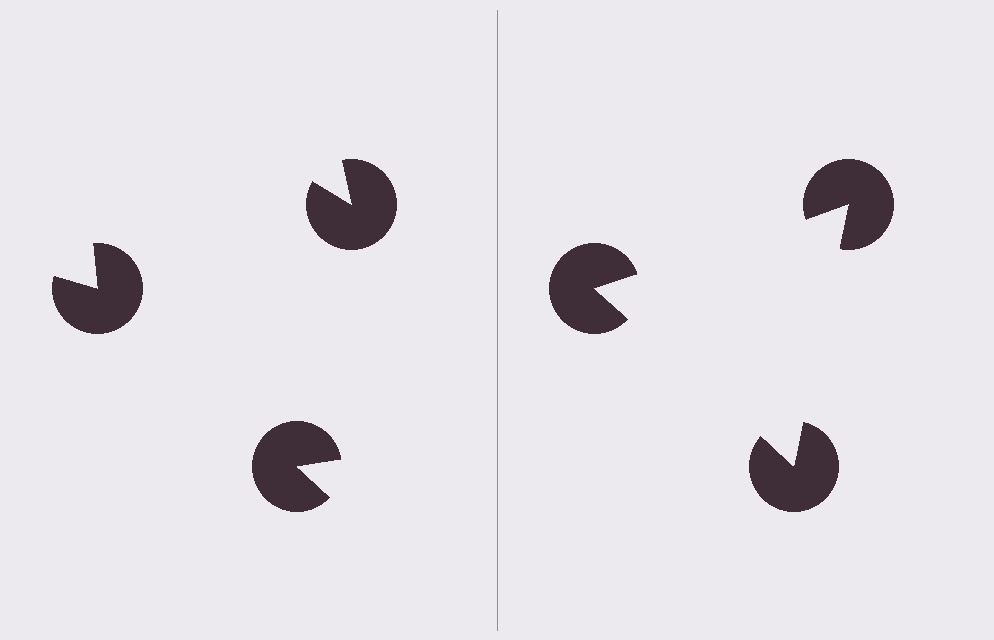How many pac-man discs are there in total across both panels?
6 — 3 on each side.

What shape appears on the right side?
An illusory triangle.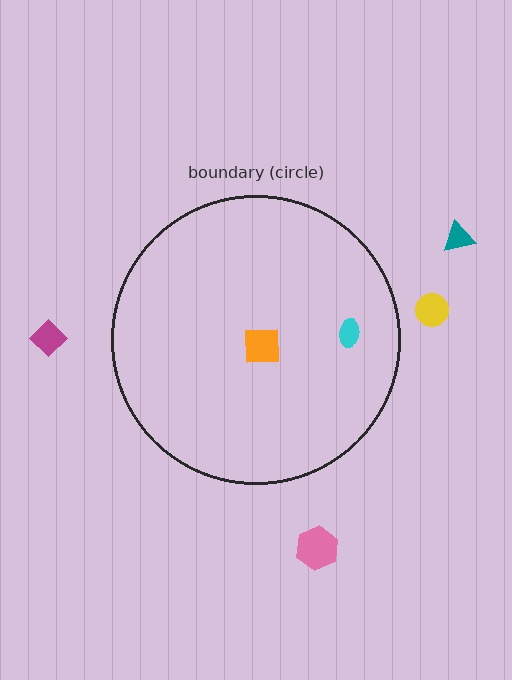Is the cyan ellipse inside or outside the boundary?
Inside.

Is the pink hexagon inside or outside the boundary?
Outside.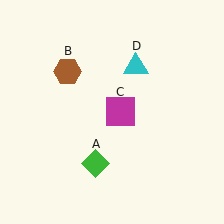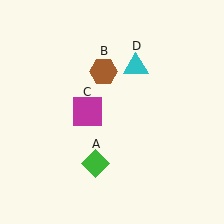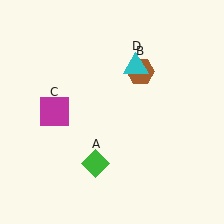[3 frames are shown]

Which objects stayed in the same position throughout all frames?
Green diamond (object A) and cyan triangle (object D) remained stationary.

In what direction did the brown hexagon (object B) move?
The brown hexagon (object B) moved right.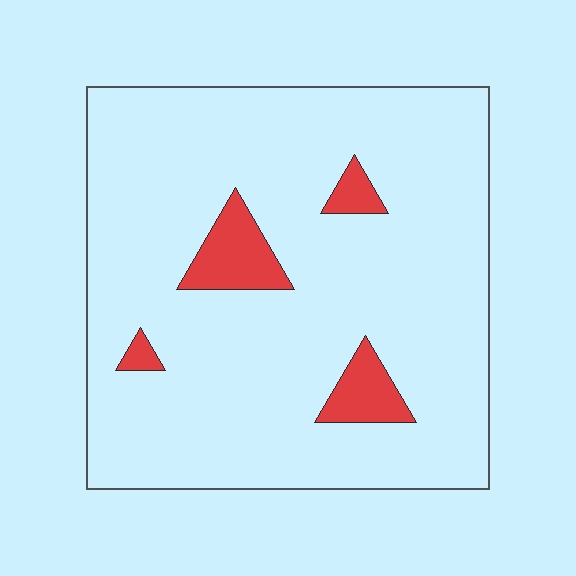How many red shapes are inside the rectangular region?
4.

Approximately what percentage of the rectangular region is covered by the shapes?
Approximately 10%.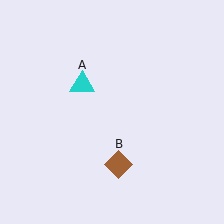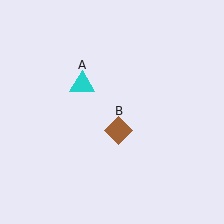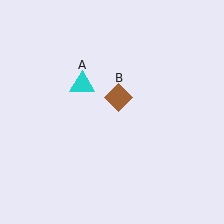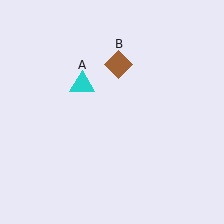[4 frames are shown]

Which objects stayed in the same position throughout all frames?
Cyan triangle (object A) remained stationary.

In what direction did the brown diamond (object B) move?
The brown diamond (object B) moved up.